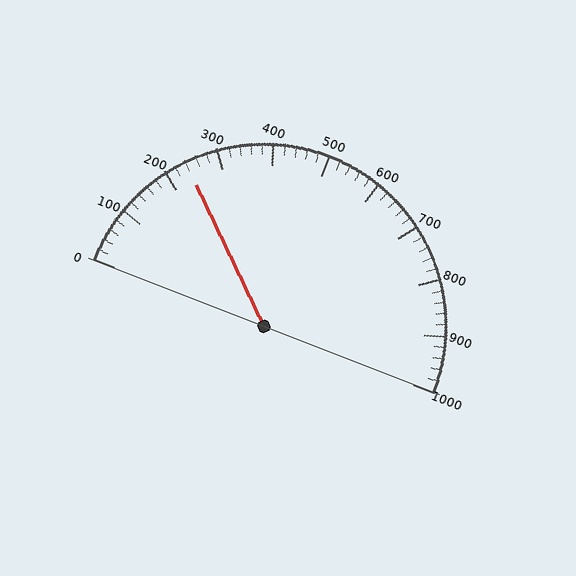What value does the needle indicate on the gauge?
The needle indicates approximately 240.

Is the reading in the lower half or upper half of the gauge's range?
The reading is in the lower half of the range (0 to 1000).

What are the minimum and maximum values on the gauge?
The gauge ranges from 0 to 1000.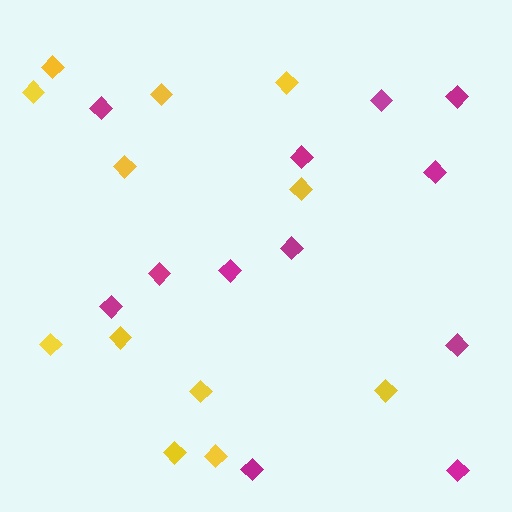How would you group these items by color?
There are 2 groups: one group of magenta diamonds (12) and one group of yellow diamonds (12).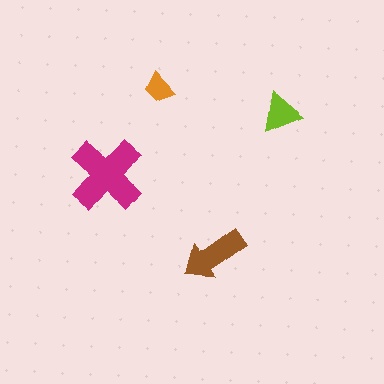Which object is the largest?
The magenta cross.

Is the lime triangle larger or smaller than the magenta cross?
Smaller.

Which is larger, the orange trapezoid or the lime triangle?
The lime triangle.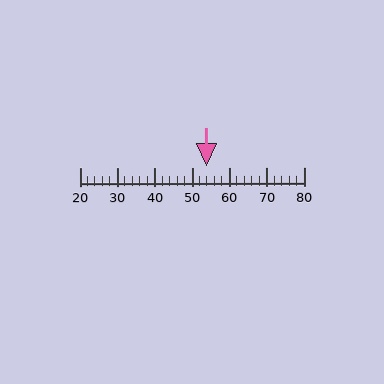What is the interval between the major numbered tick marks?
The major tick marks are spaced 10 units apart.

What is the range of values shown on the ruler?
The ruler shows values from 20 to 80.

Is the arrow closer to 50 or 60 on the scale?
The arrow is closer to 50.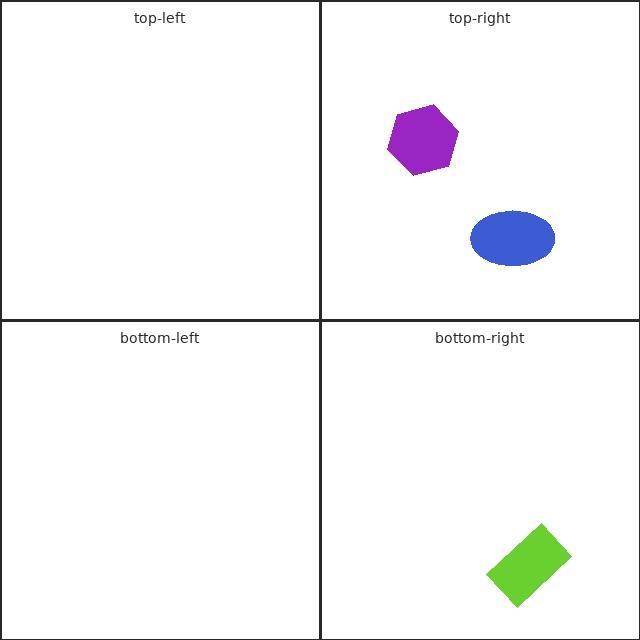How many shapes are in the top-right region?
2.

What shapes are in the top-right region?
The blue ellipse, the purple hexagon.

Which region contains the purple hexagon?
The top-right region.